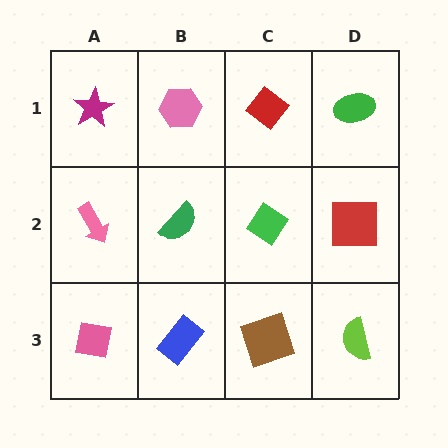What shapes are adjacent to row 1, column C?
A green diamond (row 2, column C), a pink hexagon (row 1, column B), a green ellipse (row 1, column D).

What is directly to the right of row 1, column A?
A pink hexagon.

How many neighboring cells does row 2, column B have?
4.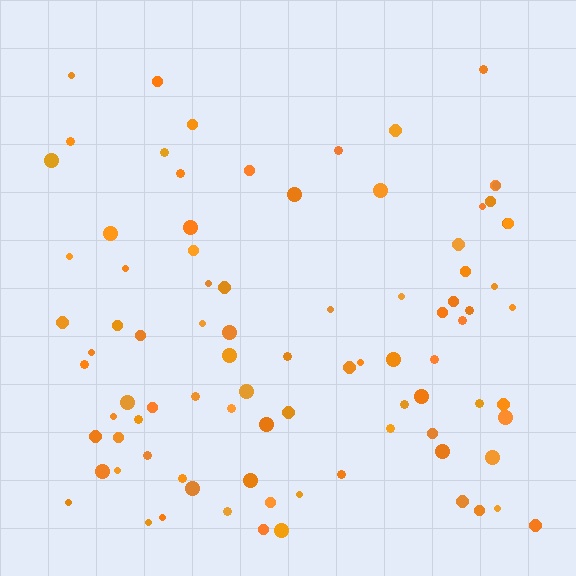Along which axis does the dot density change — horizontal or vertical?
Vertical.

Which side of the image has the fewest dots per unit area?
The top.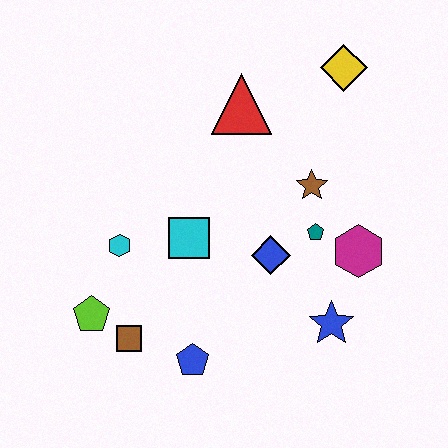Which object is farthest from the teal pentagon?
The lime pentagon is farthest from the teal pentagon.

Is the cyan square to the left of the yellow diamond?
Yes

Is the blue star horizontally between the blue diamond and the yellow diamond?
Yes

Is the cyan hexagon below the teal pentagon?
Yes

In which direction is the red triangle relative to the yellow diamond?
The red triangle is to the left of the yellow diamond.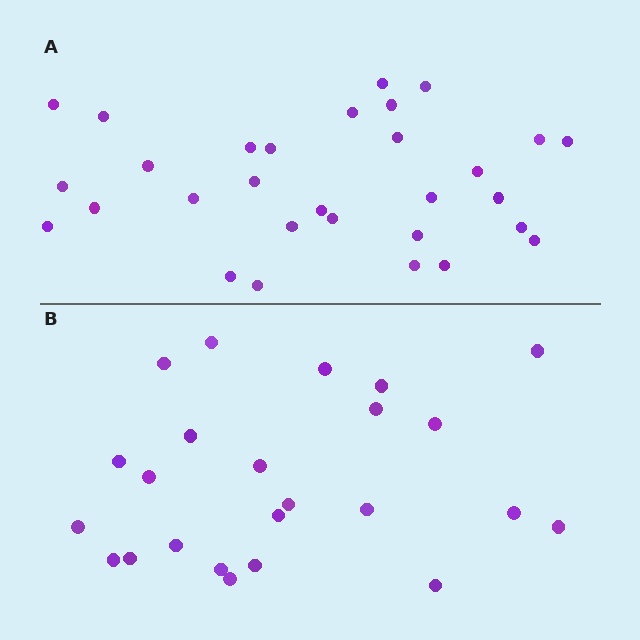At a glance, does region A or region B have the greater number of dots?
Region A (the top region) has more dots.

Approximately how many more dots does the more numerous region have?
Region A has about 6 more dots than region B.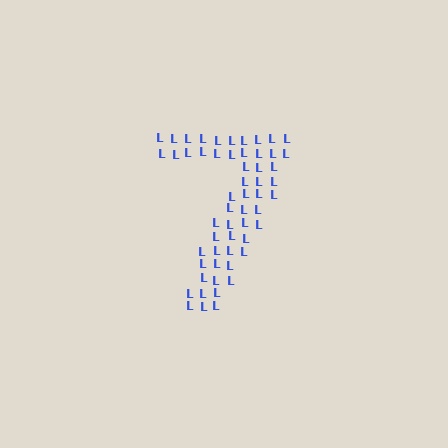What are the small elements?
The small elements are letter L's.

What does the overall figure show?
The overall figure shows the digit 7.